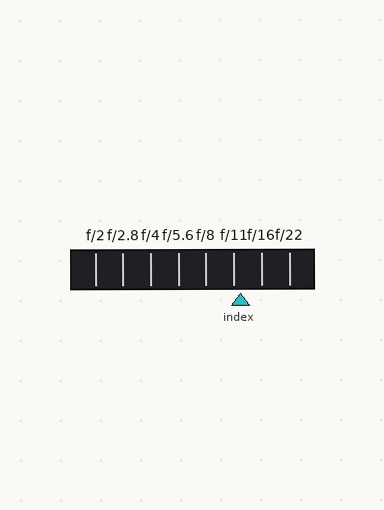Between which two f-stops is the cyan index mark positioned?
The index mark is between f/11 and f/16.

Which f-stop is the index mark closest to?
The index mark is closest to f/11.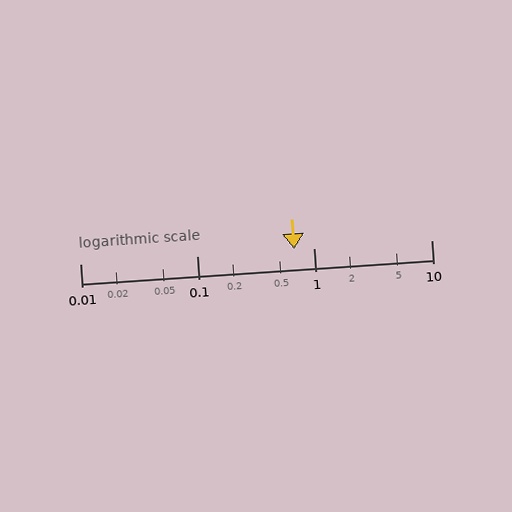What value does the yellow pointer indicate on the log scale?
The pointer indicates approximately 0.67.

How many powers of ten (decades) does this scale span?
The scale spans 3 decades, from 0.01 to 10.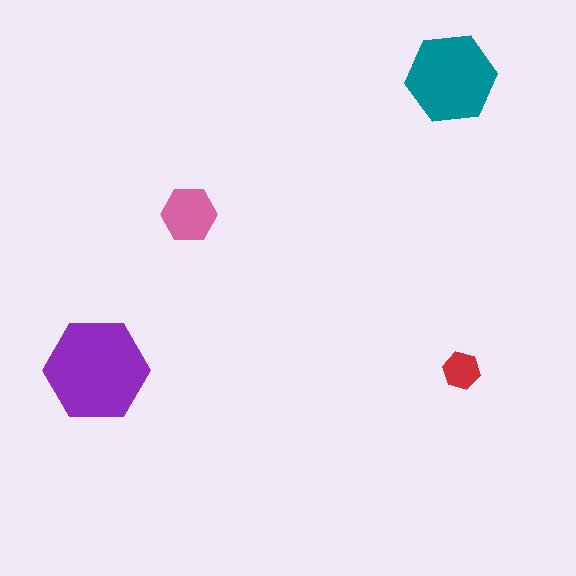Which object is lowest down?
The red hexagon is bottommost.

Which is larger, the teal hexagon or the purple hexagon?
The purple one.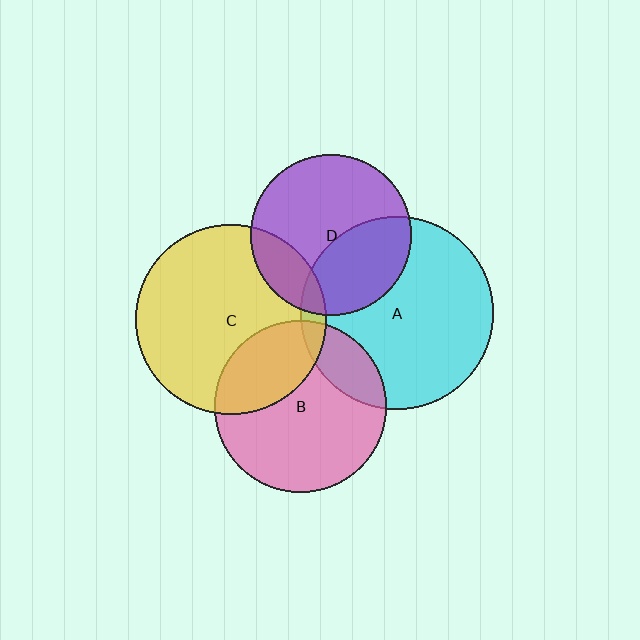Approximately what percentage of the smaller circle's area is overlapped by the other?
Approximately 20%.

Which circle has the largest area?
Circle A (cyan).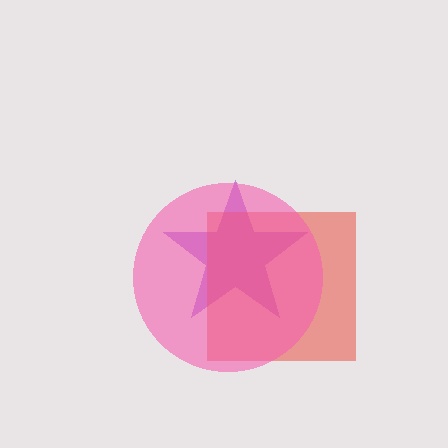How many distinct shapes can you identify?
There are 3 distinct shapes: a purple star, a red square, a pink circle.